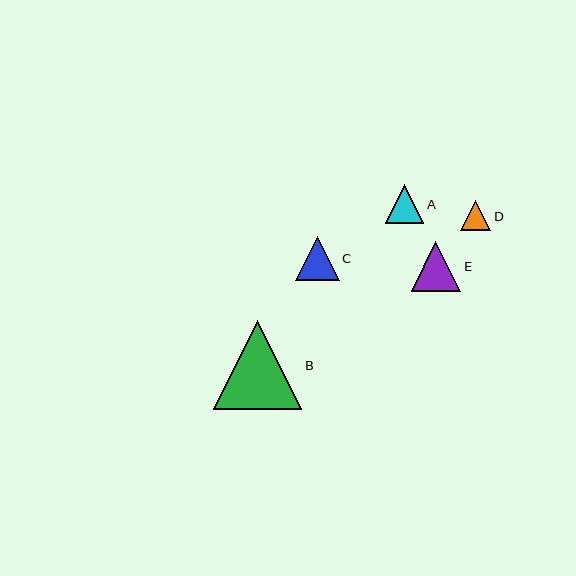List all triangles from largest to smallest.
From largest to smallest: B, E, C, A, D.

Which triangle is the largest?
Triangle B is the largest with a size of approximately 88 pixels.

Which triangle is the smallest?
Triangle D is the smallest with a size of approximately 30 pixels.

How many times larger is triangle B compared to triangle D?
Triangle B is approximately 3.0 times the size of triangle D.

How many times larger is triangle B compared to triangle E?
Triangle B is approximately 1.8 times the size of triangle E.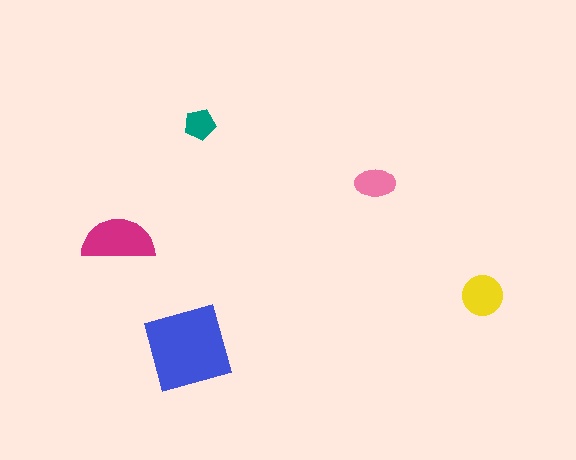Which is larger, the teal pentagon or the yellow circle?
The yellow circle.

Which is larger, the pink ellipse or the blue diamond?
The blue diamond.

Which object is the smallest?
The teal pentagon.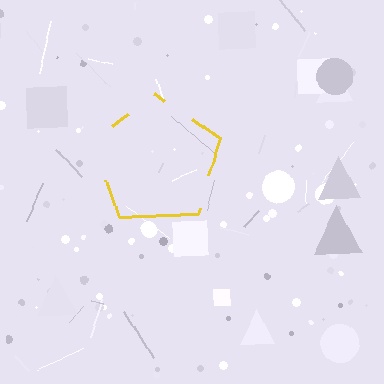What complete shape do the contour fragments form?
The contour fragments form a pentagon.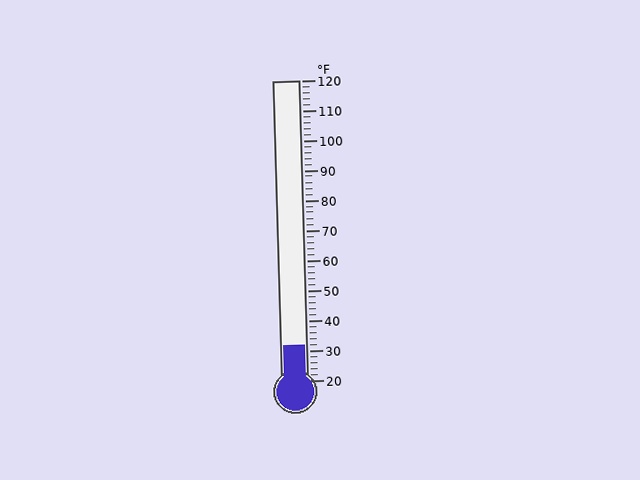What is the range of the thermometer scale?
The thermometer scale ranges from 20°F to 120°F.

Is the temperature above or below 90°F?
The temperature is below 90°F.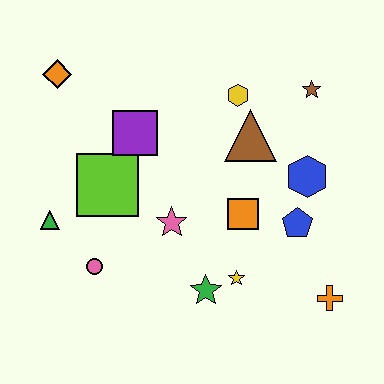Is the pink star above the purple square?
No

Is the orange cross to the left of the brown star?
No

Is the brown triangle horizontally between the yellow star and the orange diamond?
No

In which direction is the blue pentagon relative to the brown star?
The blue pentagon is below the brown star.